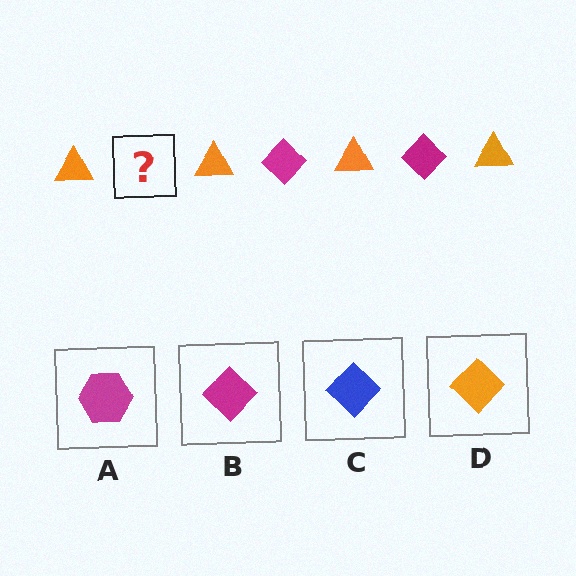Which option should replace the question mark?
Option B.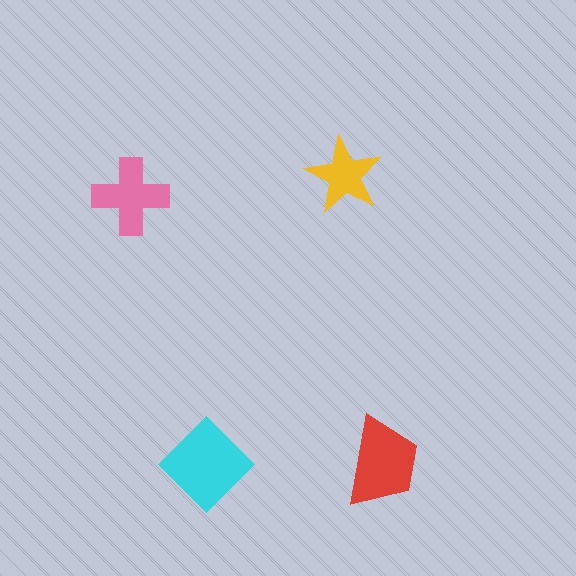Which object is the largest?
The cyan diamond.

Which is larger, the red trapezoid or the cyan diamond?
The cyan diamond.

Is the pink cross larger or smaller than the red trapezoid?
Smaller.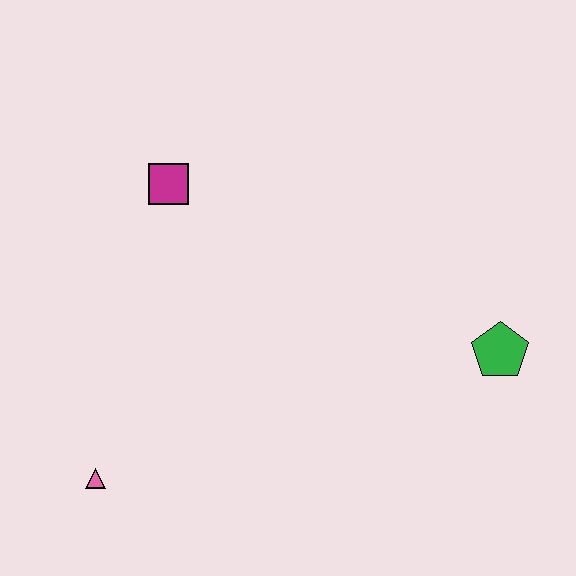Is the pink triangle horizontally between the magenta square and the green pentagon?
No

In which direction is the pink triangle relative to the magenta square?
The pink triangle is below the magenta square.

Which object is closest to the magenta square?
The pink triangle is closest to the magenta square.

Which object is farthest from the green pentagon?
The pink triangle is farthest from the green pentagon.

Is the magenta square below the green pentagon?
No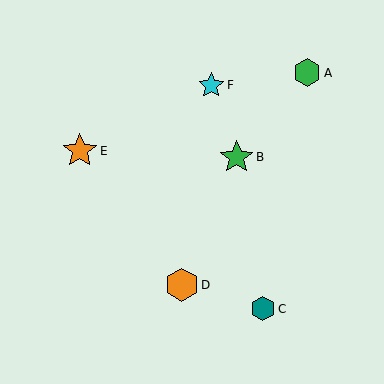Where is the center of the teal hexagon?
The center of the teal hexagon is at (263, 309).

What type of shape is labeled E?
Shape E is an orange star.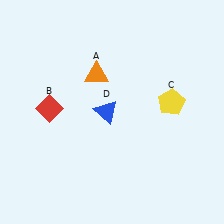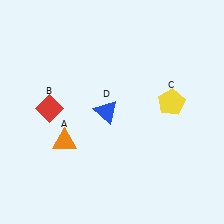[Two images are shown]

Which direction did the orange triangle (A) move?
The orange triangle (A) moved down.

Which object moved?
The orange triangle (A) moved down.